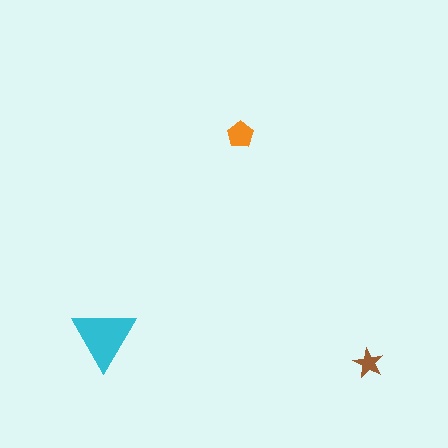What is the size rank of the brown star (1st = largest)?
3rd.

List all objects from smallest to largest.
The brown star, the orange pentagon, the cyan triangle.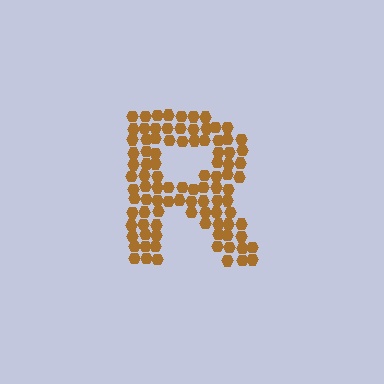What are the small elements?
The small elements are hexagons.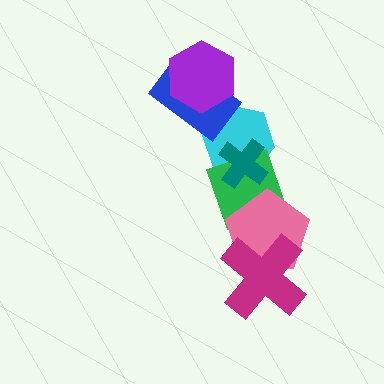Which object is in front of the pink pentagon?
The magenta cross is in front of the pink pentagon.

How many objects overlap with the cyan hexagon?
3 objects overlap with the cyan hexagon.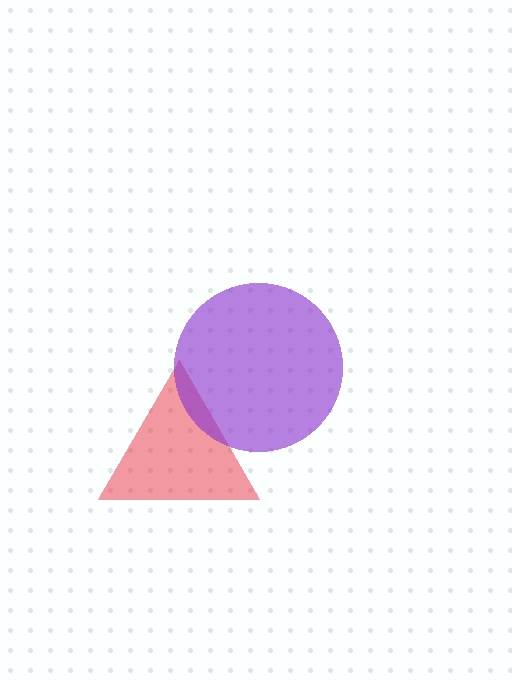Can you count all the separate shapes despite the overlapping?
Yes, there are 2 separate shapes.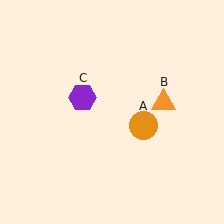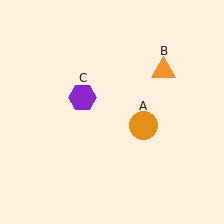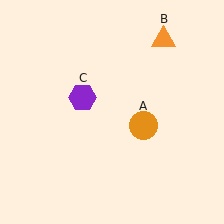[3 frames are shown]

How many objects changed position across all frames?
1 object changed position: orange triangle (object B).